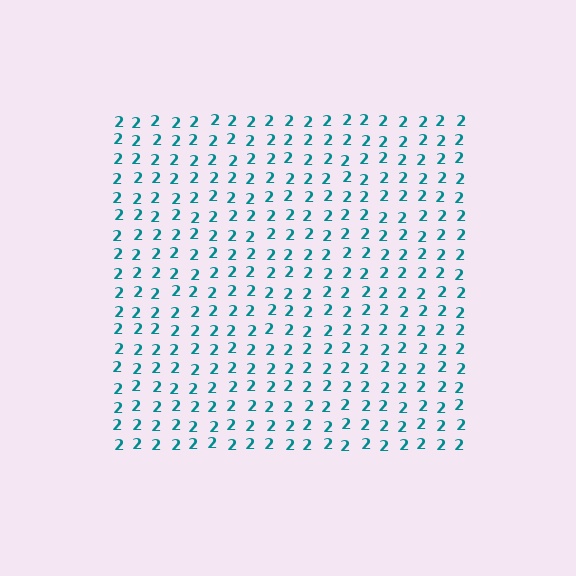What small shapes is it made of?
It is made of small digit 2's.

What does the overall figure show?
The overall figure shows a square.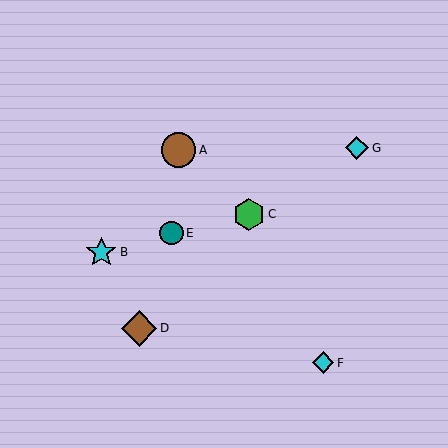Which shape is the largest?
The brown diamond (labeled D) is the largest.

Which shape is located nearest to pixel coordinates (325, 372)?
The cyan diamond (labeled F) at (323, 363) is nearest to that location.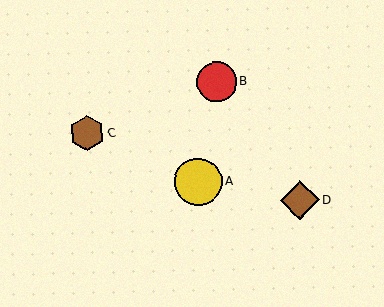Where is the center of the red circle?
The center of the red circle is at (217, 82).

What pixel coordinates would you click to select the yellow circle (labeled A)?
Click at (198, 182) to select the yellow circle A.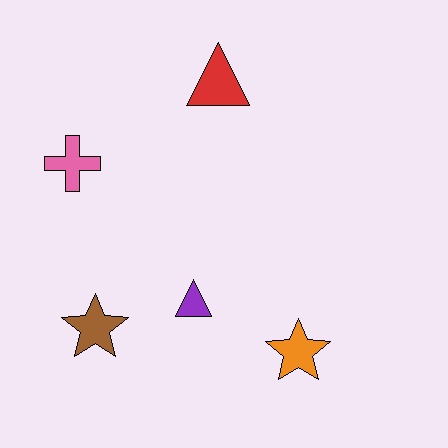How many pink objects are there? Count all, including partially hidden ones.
There is 1 pink object.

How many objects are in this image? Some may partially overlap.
There are 5 objects.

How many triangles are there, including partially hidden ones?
There are 2 triangles.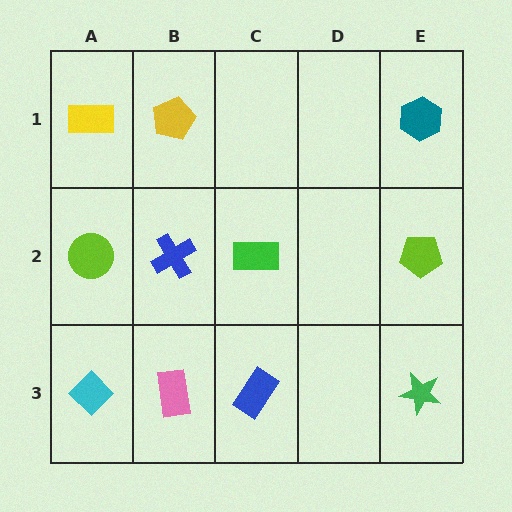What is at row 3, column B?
A pink rectangle.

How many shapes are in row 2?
4 shapes.